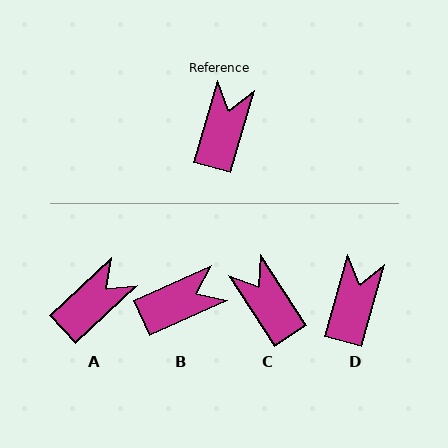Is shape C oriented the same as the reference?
No, it is off by about 49 degrees.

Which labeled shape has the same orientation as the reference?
D.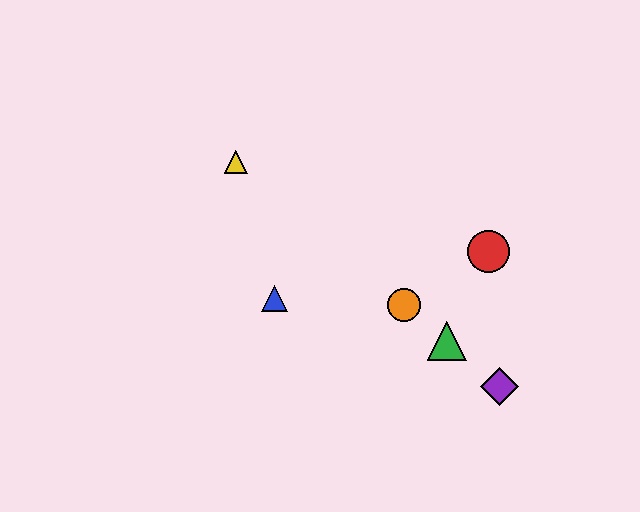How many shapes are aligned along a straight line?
4 shapes (the green triangle, the yellow triangle, the purple diamond, the orange circle) are aligned along a straight line.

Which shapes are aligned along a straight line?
The green triangle, the yellow triangle, the purple diamond, the orange circle are aligned along a straight line.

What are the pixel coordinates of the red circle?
The red circle is at (489, 252).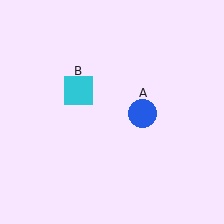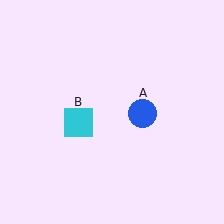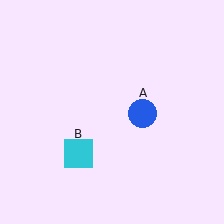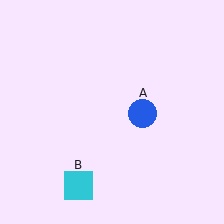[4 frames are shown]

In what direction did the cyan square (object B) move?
The cyan square (object B) moved down.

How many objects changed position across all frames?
1 object changed position: cyan square (object B).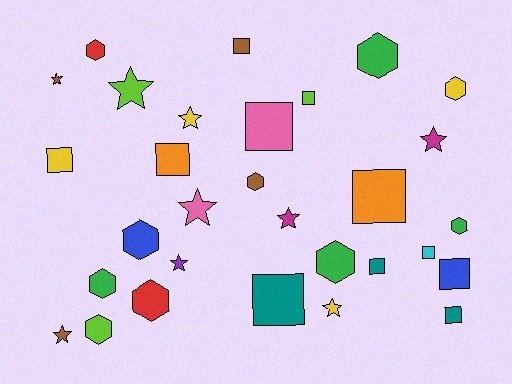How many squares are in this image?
There are 11 squares.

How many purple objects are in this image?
There is 1 purple object.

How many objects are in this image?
There are 30 objects.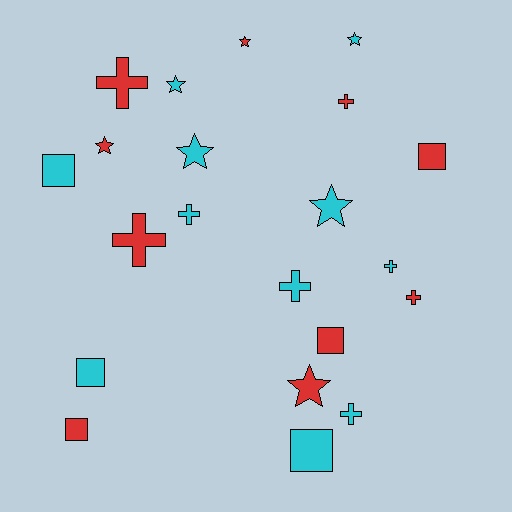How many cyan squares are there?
There are 3 cyan squares.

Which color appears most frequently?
Cyan, with 11 objects.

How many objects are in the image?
There are 21 objects.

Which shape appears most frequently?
Cross, with 8 objects.